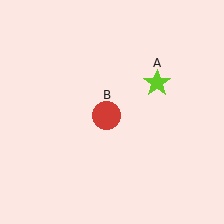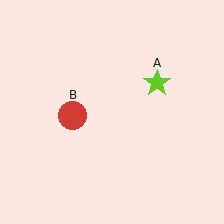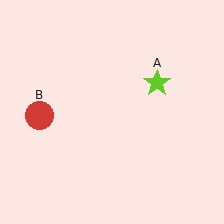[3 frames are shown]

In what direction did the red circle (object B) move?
The red circle (object B) moved left.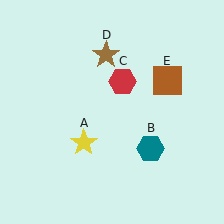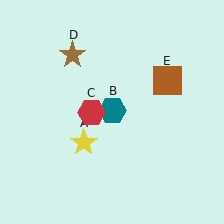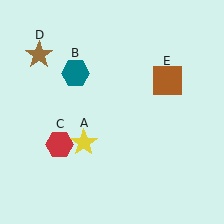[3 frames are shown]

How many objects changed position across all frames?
3 objects changed position: teal hexagon (object B), red hexagon (object C), brown star (object D).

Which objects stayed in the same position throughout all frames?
Yellow star (object A) and brown square (object E) remained stationary.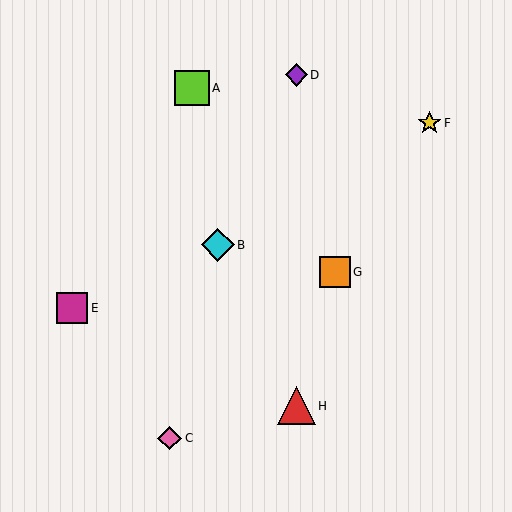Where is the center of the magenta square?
The center of the magenta square is at (72, 308).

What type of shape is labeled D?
Shape D is a purple diamond.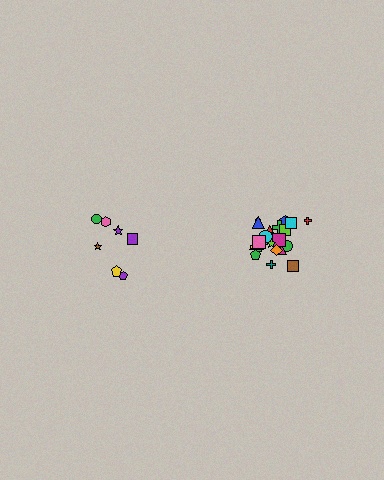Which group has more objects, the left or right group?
The right group.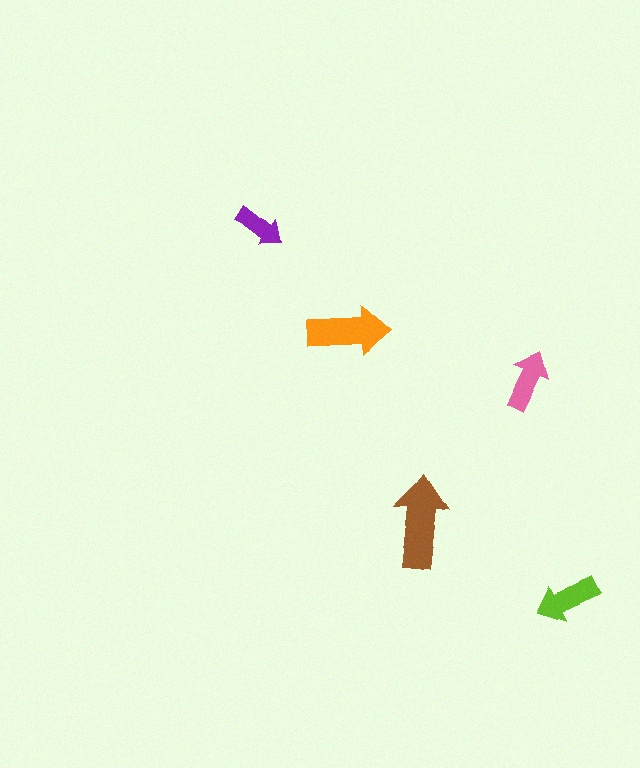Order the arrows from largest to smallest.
the brown one, the orange one, the lime one, the pink one, the purple one.